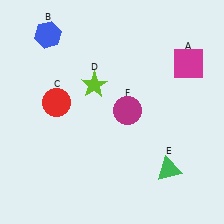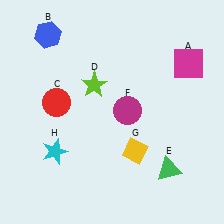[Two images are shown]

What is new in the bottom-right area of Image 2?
A yellow diamond (G) was added in the bottom-right area of Image 2.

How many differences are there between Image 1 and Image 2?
There are 2 differences between the two images.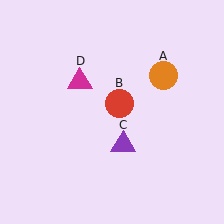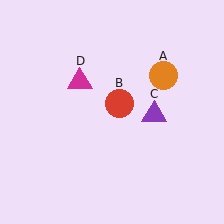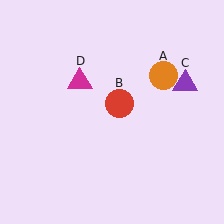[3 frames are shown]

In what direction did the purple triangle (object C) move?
The purple triangle (object C) moved up and to the right.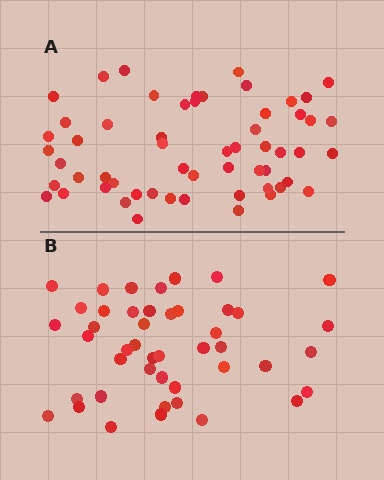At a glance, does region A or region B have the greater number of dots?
Region A (the top region) has more dots.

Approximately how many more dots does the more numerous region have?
Region A has roughly 12 or so more dots than region B.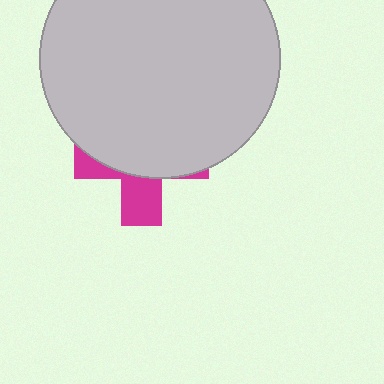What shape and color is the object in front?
The object in front is a light gray circle.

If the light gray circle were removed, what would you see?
You would see the complete magenta cross.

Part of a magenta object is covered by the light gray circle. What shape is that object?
It is a cross.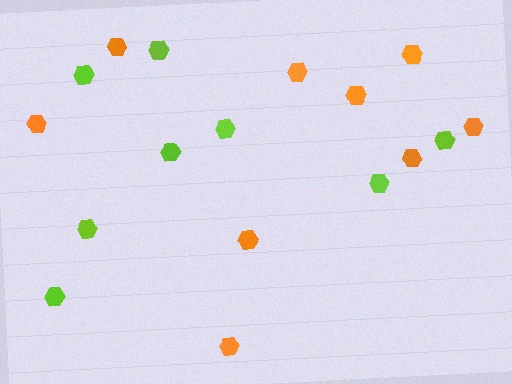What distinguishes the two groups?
There are 2 groups: one group of lime hexagons (8) and one group of orange hexagons (9).